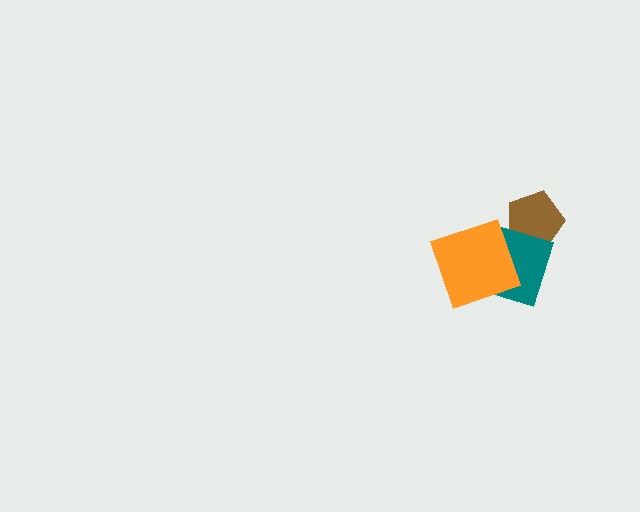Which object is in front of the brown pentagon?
The teal diamond is in front of the brown pentagon.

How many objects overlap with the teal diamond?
2 objects overlap with the teal diamond.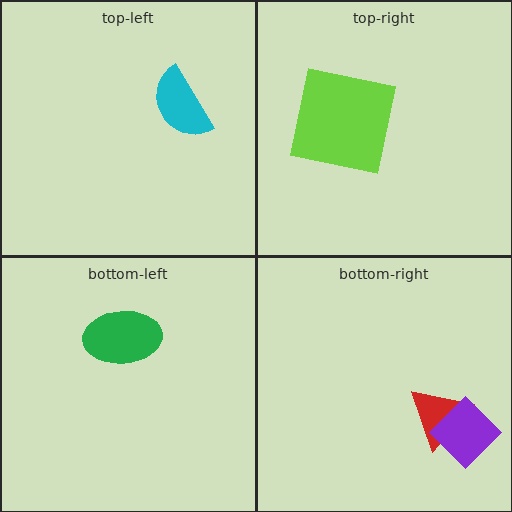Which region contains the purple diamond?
The bottom-right region.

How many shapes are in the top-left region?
1.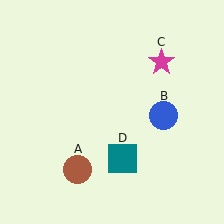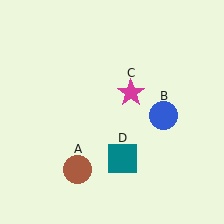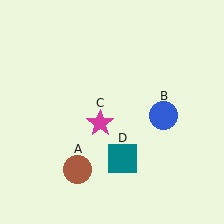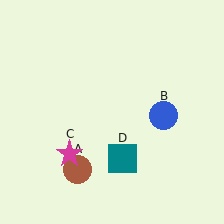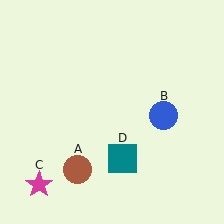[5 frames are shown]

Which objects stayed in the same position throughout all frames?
Brown circle (object A) and blue circle (object B) and teal square (object D) remained stationary.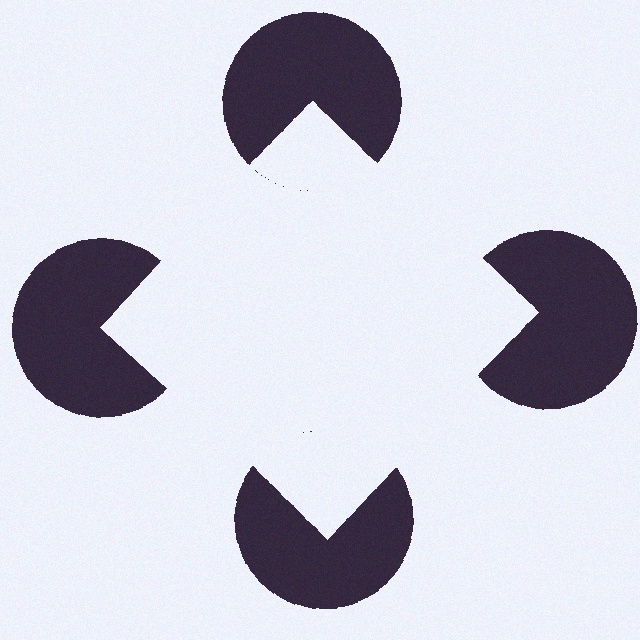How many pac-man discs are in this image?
There are 4 — one at each vertex of the illusory square.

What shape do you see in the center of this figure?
An illusory square — its edges are inferred from the aligned wedge cuts in the pac-man discs, not physically drawn.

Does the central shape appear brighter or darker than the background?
It typically appears slightly brighter than the background, even though no actual brightness change is drawn.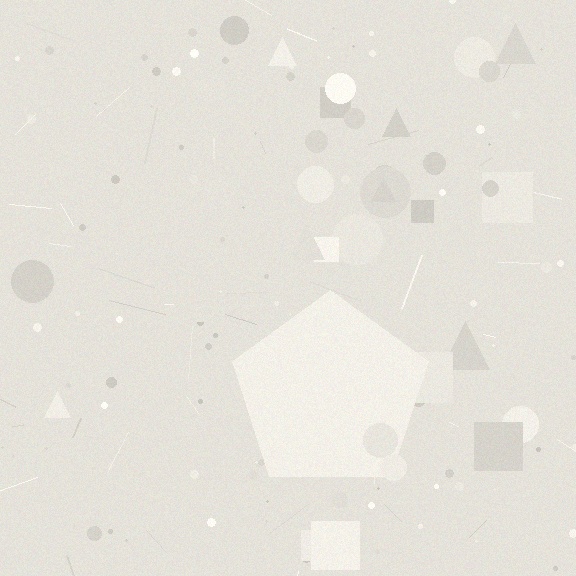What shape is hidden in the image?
A pentagon is hidden in the image.